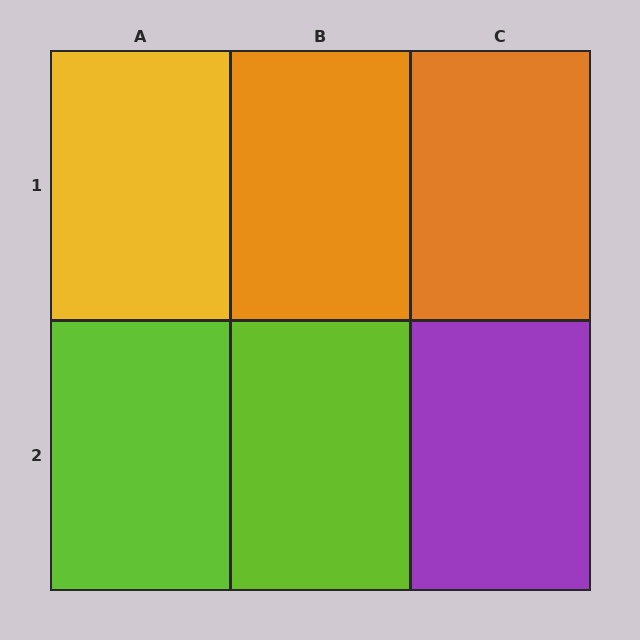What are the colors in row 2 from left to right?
Lime, lime, purple.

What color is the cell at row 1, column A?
Yellow.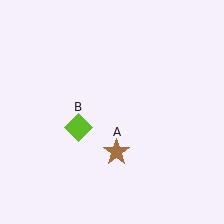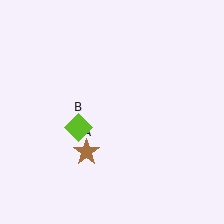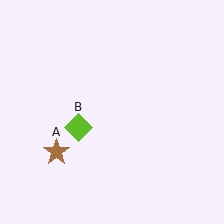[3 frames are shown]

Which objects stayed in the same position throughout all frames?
Lime diamond (object B) remained stationary.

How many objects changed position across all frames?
1 object changed position: brown star (object A).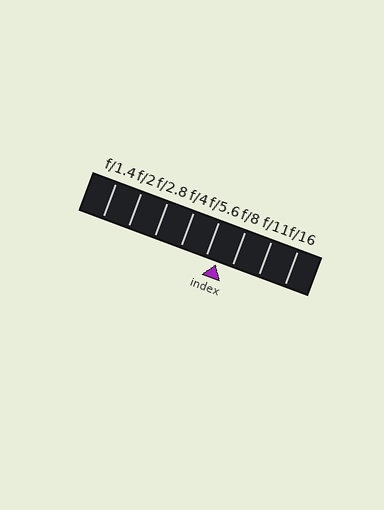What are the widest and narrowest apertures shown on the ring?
The widest aperture shown is f/1.4 and the narrowest is f/16.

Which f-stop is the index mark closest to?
The index mark is closest to f/5.6.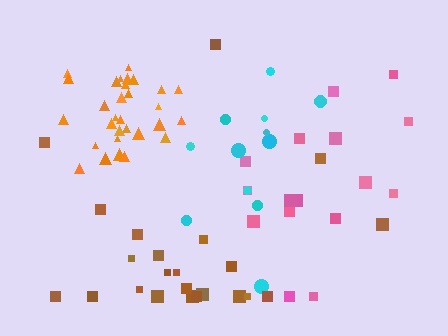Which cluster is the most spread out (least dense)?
Pink.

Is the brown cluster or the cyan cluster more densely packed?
Cyan.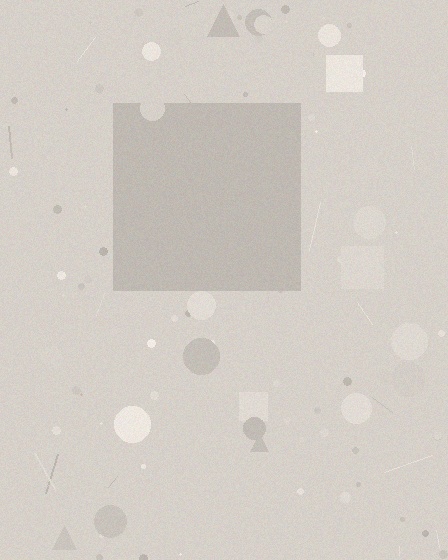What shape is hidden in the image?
A square is hidden in the image.